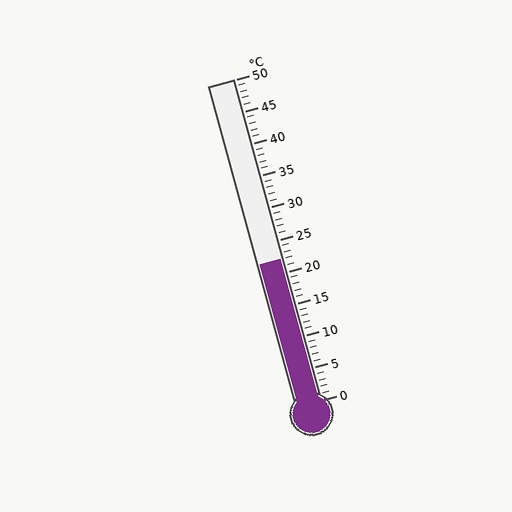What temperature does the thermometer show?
The thermometer shows approximately 22°C.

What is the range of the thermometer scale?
The thermometer scale ranges from 0°C to 50°C.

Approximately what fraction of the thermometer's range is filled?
The thermometer is filled to approximately 45% of its range.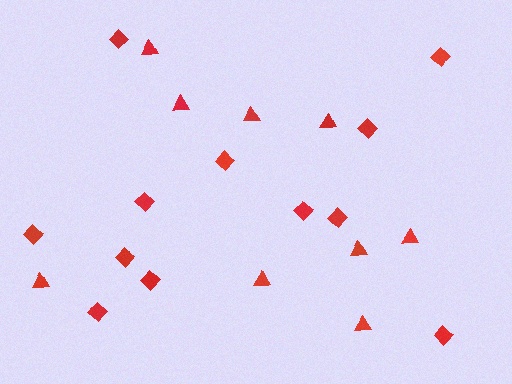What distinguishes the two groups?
There are 2 groups: one group of triangles (9) and one group of diamonds (12).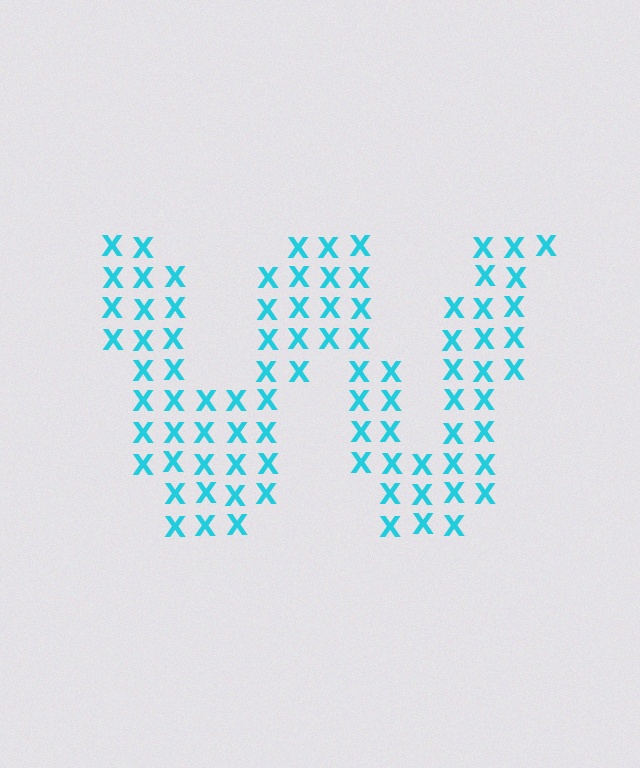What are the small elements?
The small elements are letter X's.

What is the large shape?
The large shape is the letter W.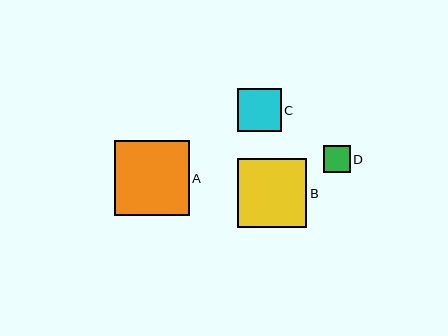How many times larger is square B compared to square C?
Square B is approximately 1.6 times the size of square C.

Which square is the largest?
Square A is the largest with a size of approximately 75 pixels.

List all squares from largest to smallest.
From largest to smallest: A, B, C, D.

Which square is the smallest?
Square D is the smallest with a size of approximately 27 pixels.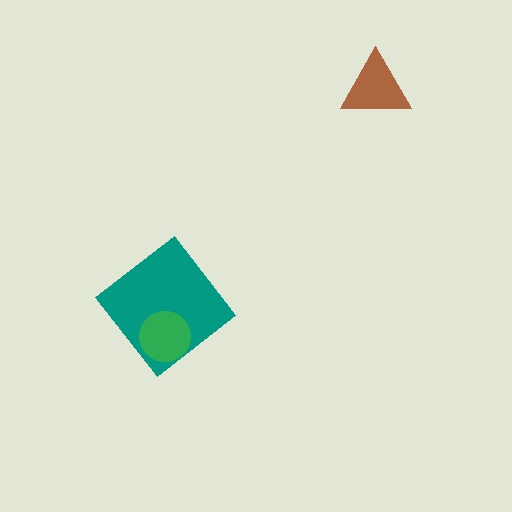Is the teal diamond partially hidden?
Yes, it is partially covered by another shape.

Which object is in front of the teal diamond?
The green circle is in front of the teal diamond.